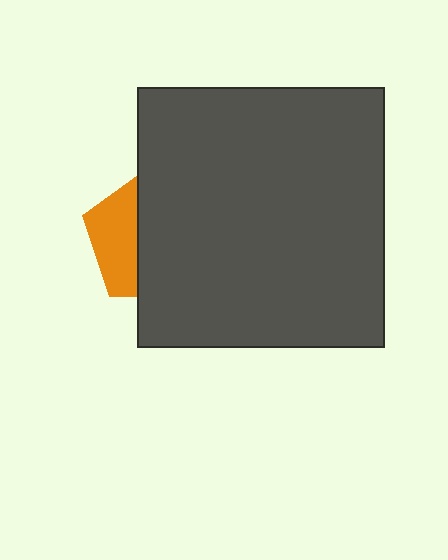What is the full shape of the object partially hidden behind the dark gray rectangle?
The partially hidden object is an orange pentagon.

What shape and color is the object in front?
The object in front is a dark gray rectangle.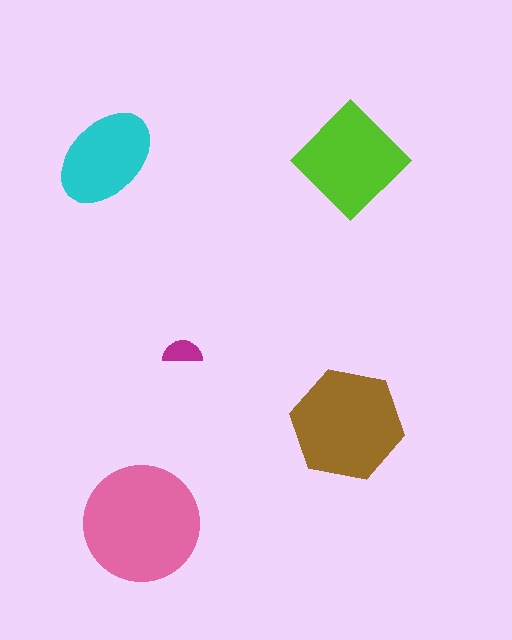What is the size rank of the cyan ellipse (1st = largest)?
4th.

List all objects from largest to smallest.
The pink circle, the brown hexagon, the lime diamond, the cyan ellipse, the magenta semicircle.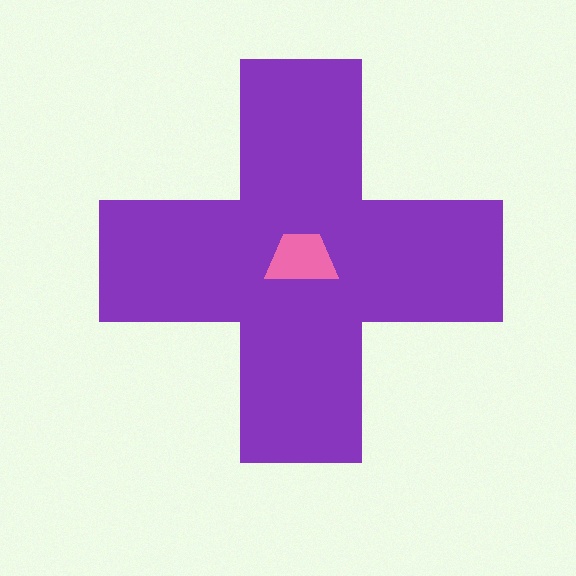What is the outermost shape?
The purple cross.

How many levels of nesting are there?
2.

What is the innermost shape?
The pink trapezoid.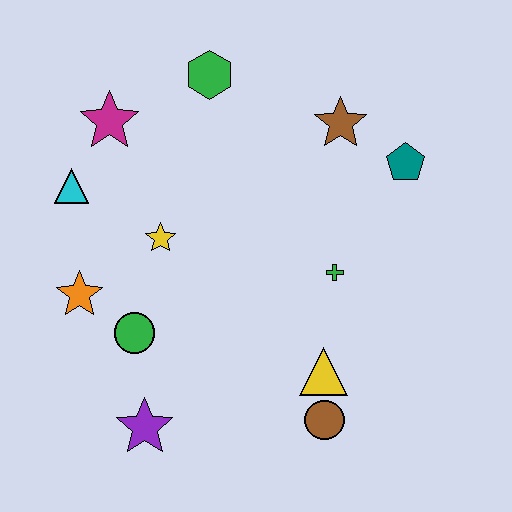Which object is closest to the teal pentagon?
The brown star is closest to the teal pentagon.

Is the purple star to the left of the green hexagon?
Yes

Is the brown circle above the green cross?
No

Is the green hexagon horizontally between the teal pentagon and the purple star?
Yes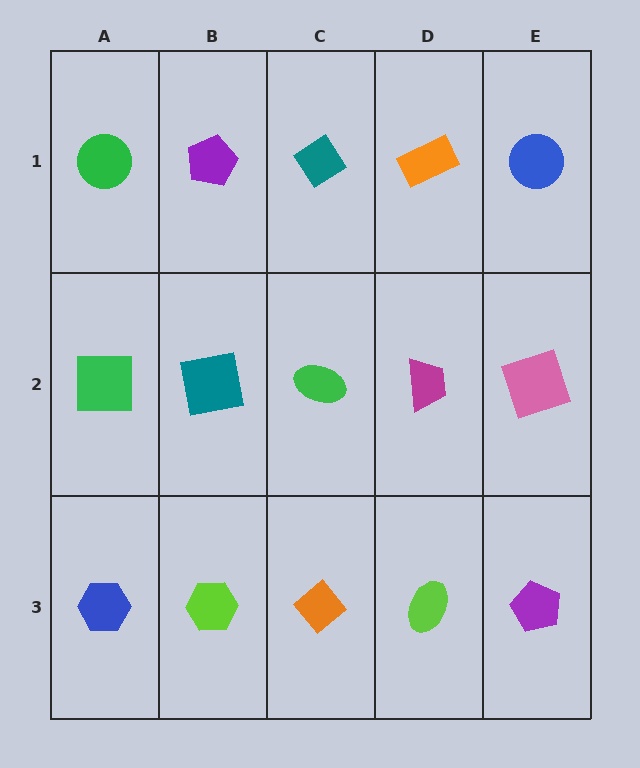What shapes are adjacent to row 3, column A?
A green square (row 2, column A), a lime hexagon (row 3, column B).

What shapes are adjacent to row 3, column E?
A pink square (row 2, column E), a lime ellipse (row 3, column D).